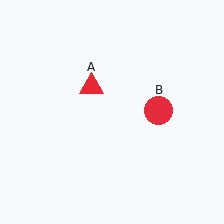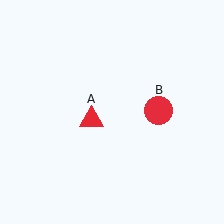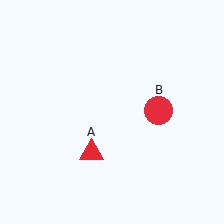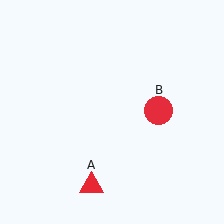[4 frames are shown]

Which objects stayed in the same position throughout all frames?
Red circle (object B) remained stationary.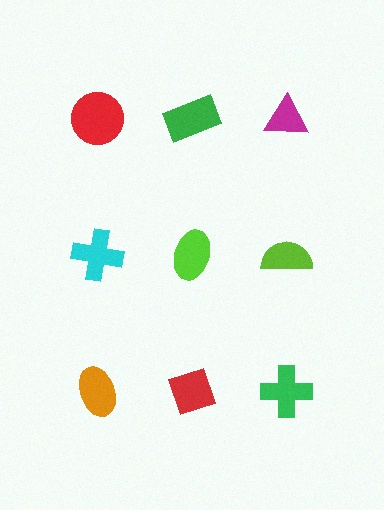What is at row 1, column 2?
A green rectangle.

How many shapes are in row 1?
3 shapes.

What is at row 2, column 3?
A lime semicircle.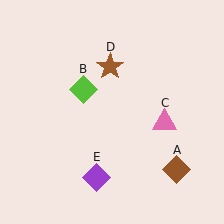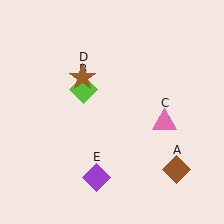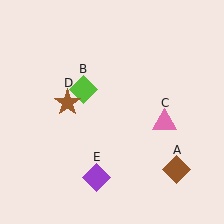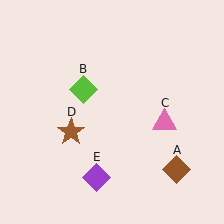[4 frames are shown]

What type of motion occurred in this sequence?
The brown star (object D) rotated counterclockwise around the center of the scene.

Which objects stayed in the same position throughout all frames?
Brown diamond (object A) and lime diamond (object B) and pink triangle (object C) and purple diamond (object E) remained stationary.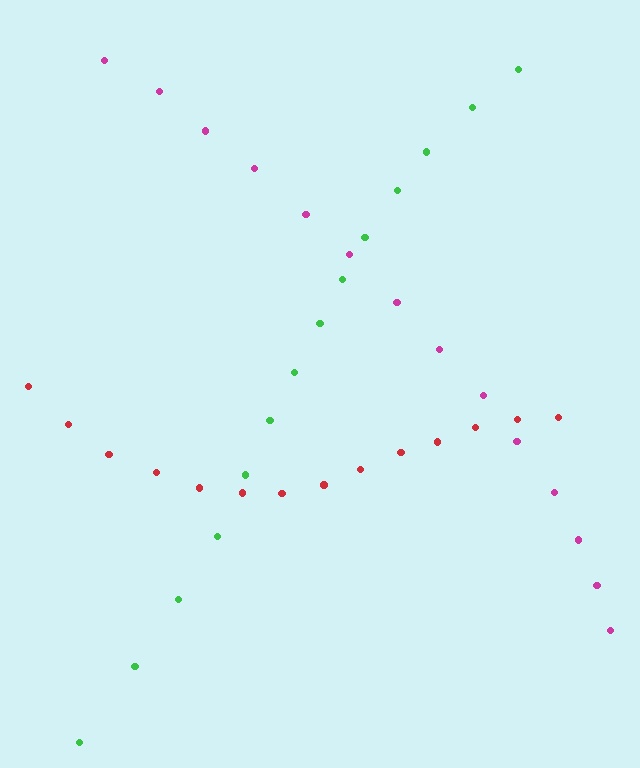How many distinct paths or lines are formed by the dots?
There are 3 distinct paths.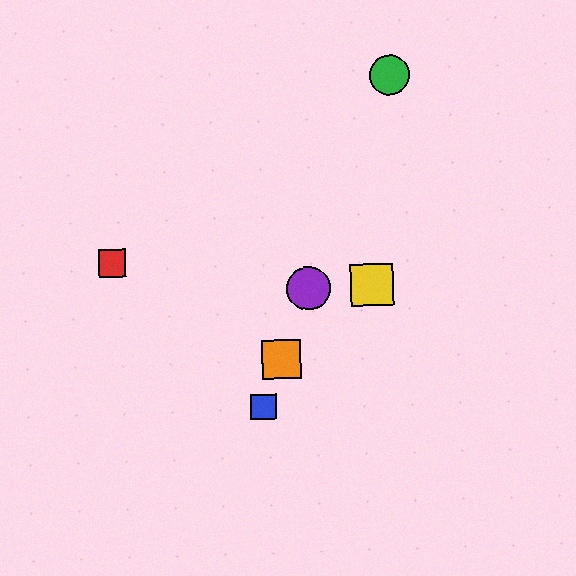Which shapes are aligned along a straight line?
The blue square, the green circle, the purple circle, the orange square are aligned along a straight line.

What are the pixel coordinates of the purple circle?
The purple circle is at (308, 288).